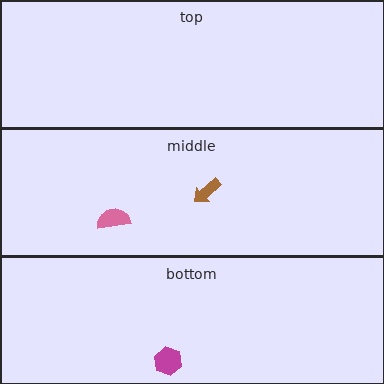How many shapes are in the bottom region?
1.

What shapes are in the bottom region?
The magenta hexagon.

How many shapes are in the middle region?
2.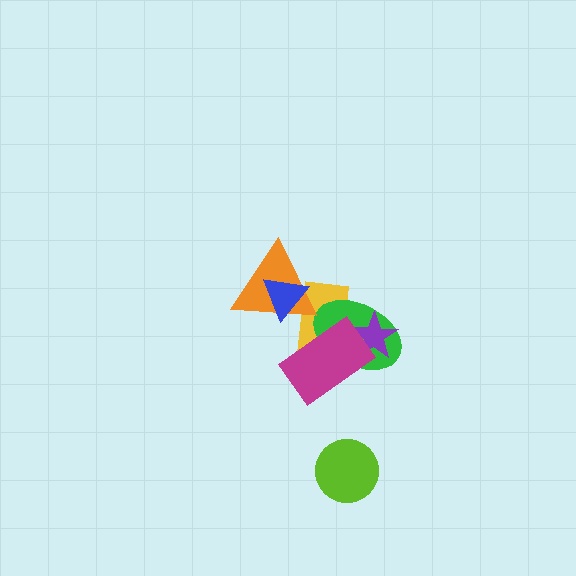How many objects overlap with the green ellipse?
3 objects overlap with the green ellipse.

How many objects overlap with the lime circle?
0 objects overlap with the lime circle.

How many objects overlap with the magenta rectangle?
3 objects overlap with the magenta rectangle.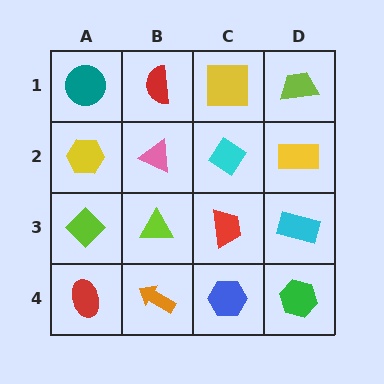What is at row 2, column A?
A yellow hexagon.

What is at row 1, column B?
A red semicircle.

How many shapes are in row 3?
4 shapes.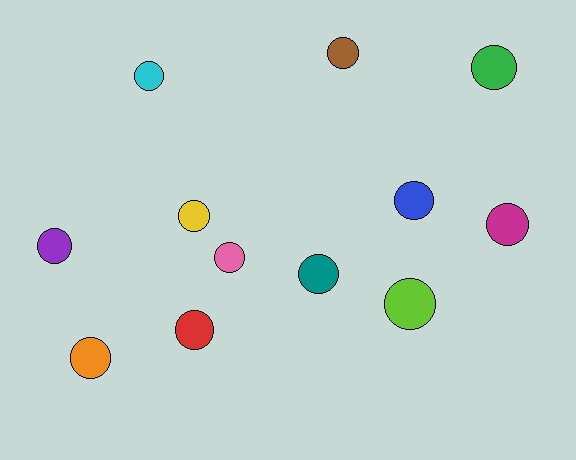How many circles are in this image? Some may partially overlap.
There are 12 circles.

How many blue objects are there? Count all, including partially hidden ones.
There is 1 blue object.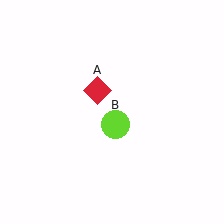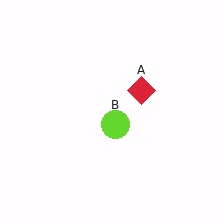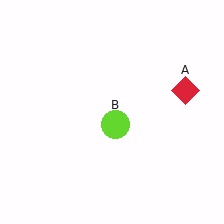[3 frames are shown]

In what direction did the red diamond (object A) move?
The red diamond (object A) moved right.